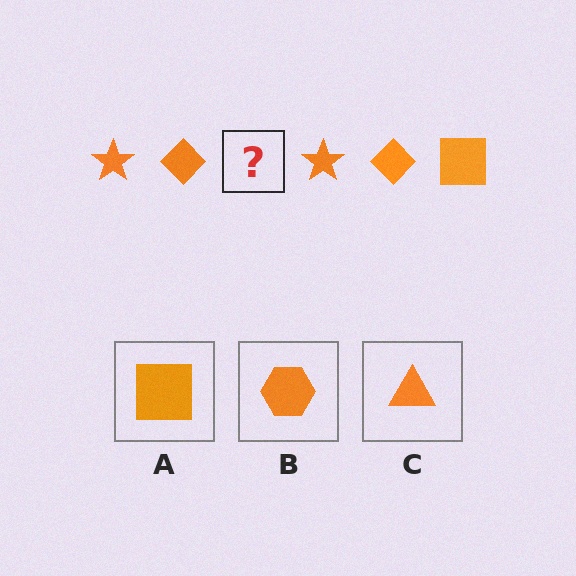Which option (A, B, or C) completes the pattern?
A.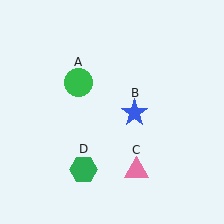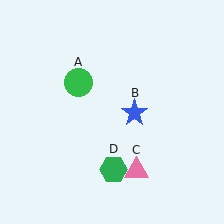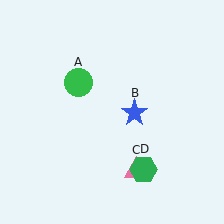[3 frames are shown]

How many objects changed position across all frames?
1 object changed position: green hexagon (object D).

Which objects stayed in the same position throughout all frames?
Green circle (object A) and blue star (object B) and pink triangle (object C) remained stationary.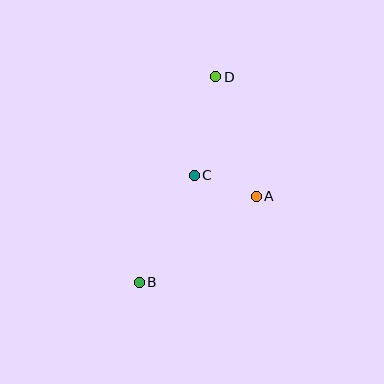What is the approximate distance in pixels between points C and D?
The distance between C and D is approximately 101 pixels.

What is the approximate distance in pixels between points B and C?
The distance between B and C is approximately 121 pixels.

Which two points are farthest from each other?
Points B and D are farthest from each other.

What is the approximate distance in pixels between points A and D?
The distance between A and D is approximately 127 pixels.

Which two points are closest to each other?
Points A and C are closest to each other.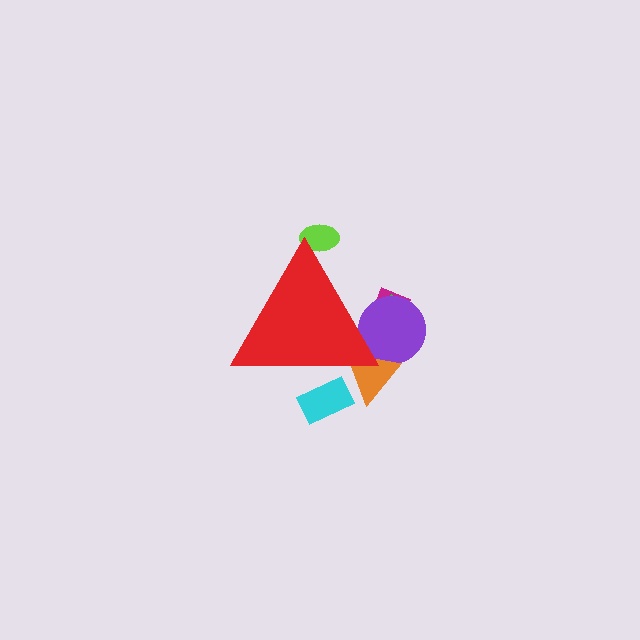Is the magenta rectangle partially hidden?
Yes, the magenta rectangle is partially hidden behind the red triangle.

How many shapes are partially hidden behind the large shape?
6 shapes are partially hidden.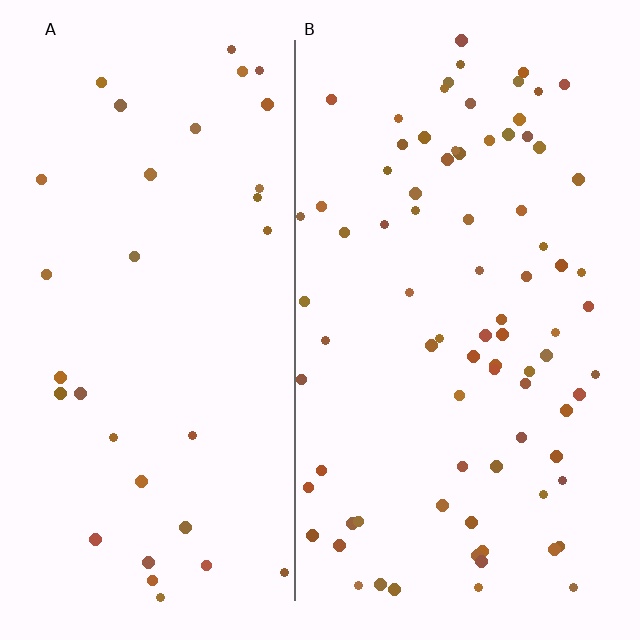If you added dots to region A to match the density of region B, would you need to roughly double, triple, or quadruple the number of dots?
Approximately double.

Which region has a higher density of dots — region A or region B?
B (the right).